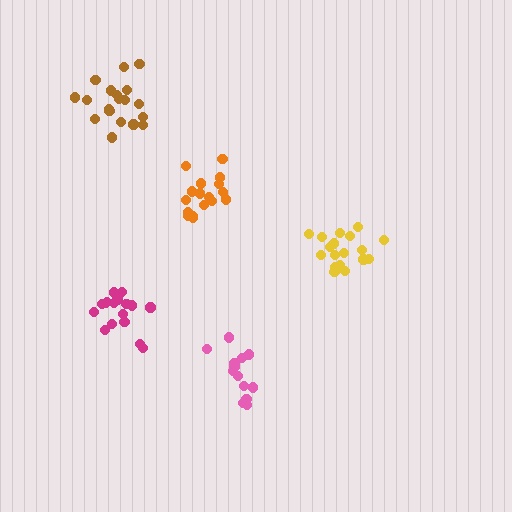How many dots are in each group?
Group 1: 18 dots, Group 2: 14 dots, Group 3: 18 dots, Group 4: 19 dots, Group 5: 17 dots (86 total).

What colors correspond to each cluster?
The clusters are colored: orange, pink, yellow, brown, magenta.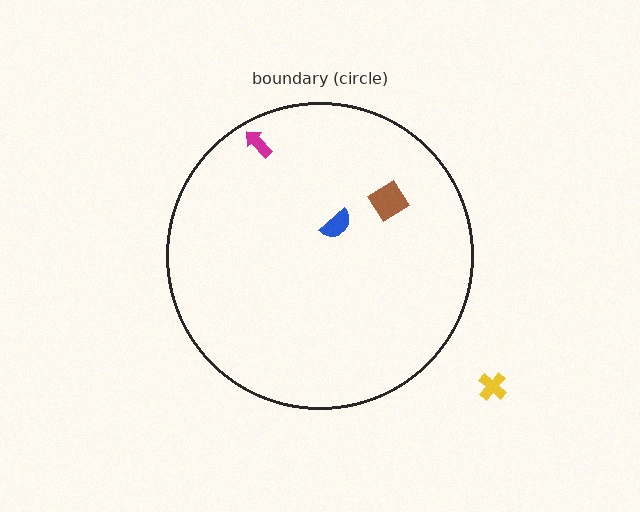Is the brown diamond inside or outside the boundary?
Inside.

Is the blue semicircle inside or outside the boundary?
Inside.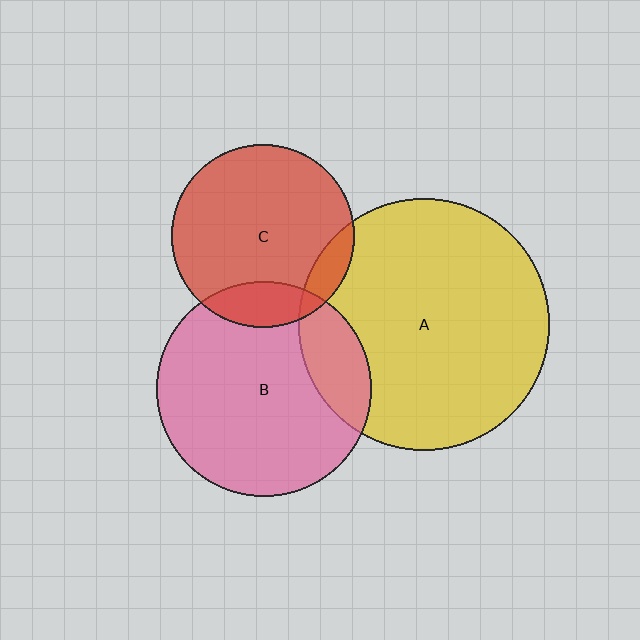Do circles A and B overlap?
Yes.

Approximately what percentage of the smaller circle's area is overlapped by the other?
Approximately 20%.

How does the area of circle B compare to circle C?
Approximately 1.4 times.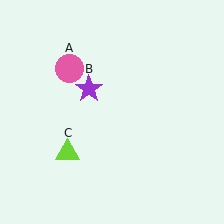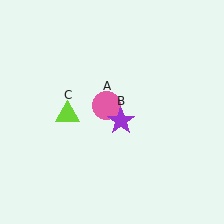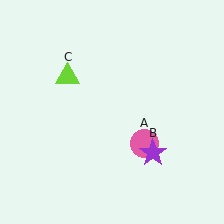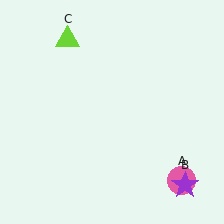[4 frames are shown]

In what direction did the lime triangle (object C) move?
The lime triangle (object C) moved up.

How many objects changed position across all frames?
3 objects changed position: pink circle (object A), purple star (object B), lime triangle (object C).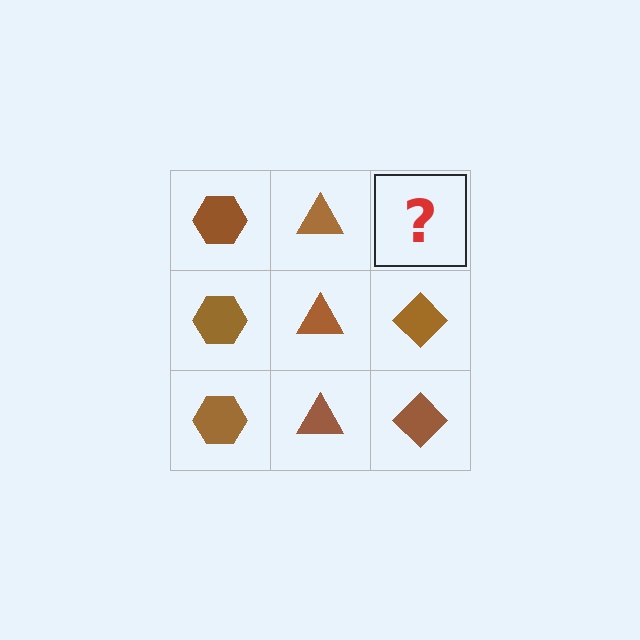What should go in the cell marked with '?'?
The missing cell should contain a brown diamond.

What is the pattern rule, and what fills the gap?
The rule is that each column has a consistent shape. The gap should be filled with a brown diamond.